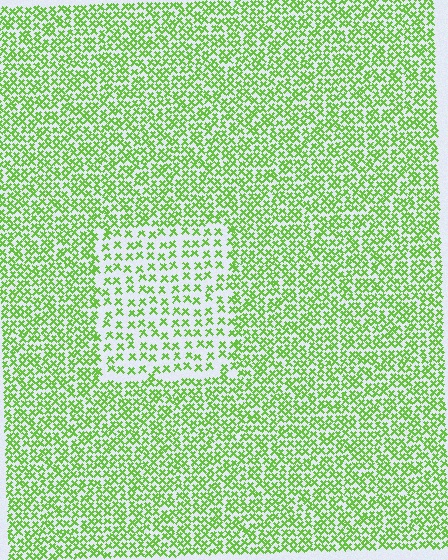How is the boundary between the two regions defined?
The boundary is defined by a change in element density (approximately 2.0x ratio). All elements are the same color, size, and shape.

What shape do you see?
I see a rectangle.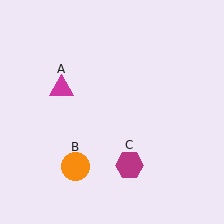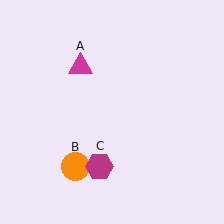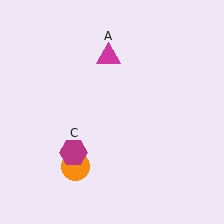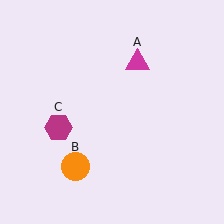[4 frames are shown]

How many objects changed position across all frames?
2 objects changed position: magenta triangle (object A), magenta hexagon (object C).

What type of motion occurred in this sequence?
The magenta triangle (object A), magenta hexagon (object C) rotated clockwise around the center of the scene.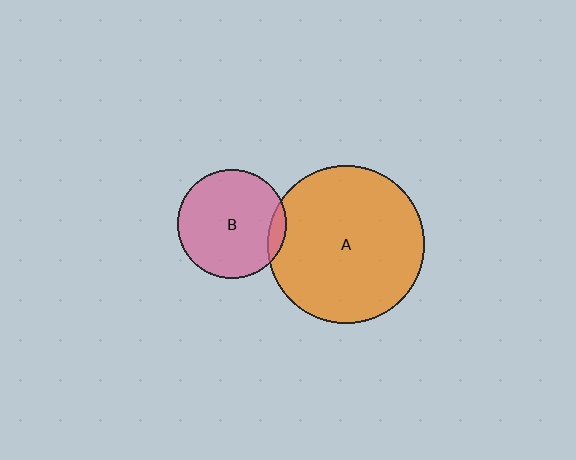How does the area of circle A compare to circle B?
Approximately 2.1 times.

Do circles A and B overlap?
Yes.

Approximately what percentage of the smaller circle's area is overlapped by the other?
Approximately 10%.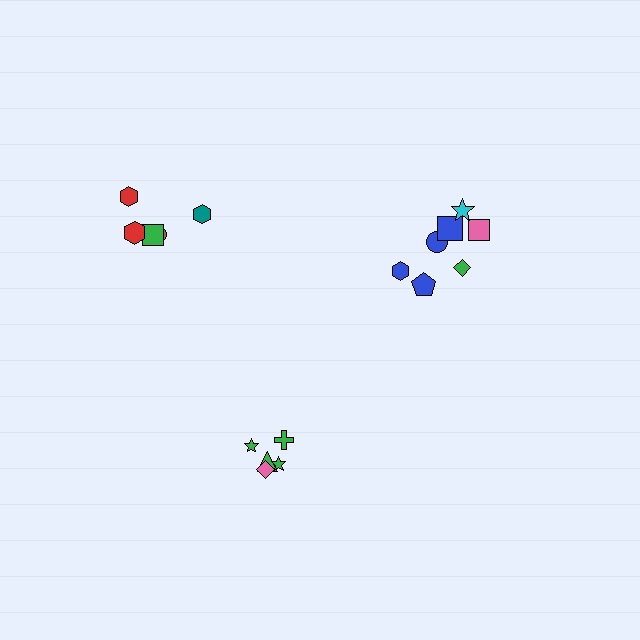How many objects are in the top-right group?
There are 8 objects.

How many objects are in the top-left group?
There are 5 objects.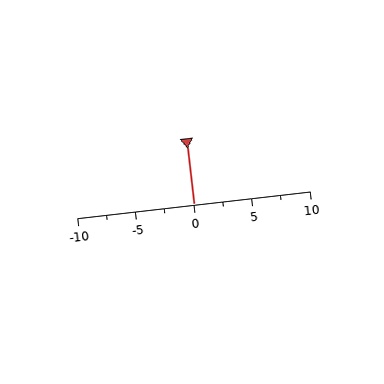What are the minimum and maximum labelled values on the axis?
The axis runs from -10 to 10.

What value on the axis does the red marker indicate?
The marker indicates approximately 0.